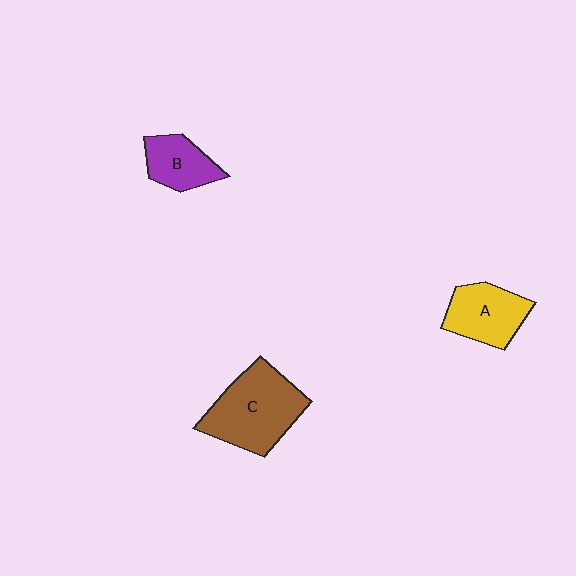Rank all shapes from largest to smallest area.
From largest to smallest: C (brown), A (yellow), B (purple).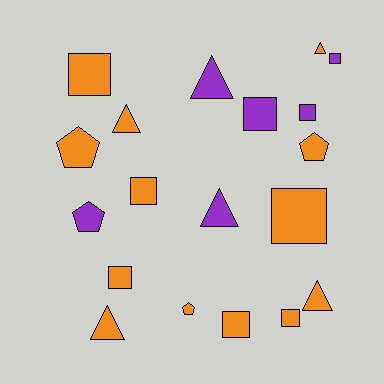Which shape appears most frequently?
Square, with 9 objects.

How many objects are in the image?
There are 19 objects.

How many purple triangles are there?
There are 2 purple triangles.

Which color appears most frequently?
Orange, with 13 objects.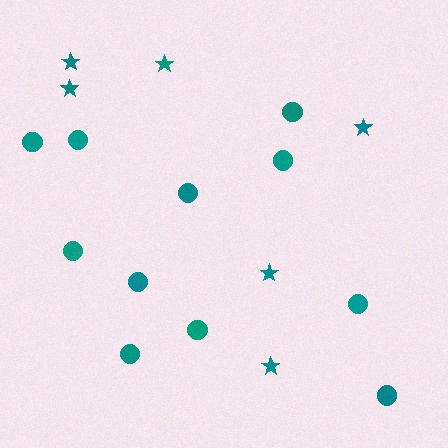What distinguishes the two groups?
There are 2 groups: one group of circles (11) and one group of stars (6).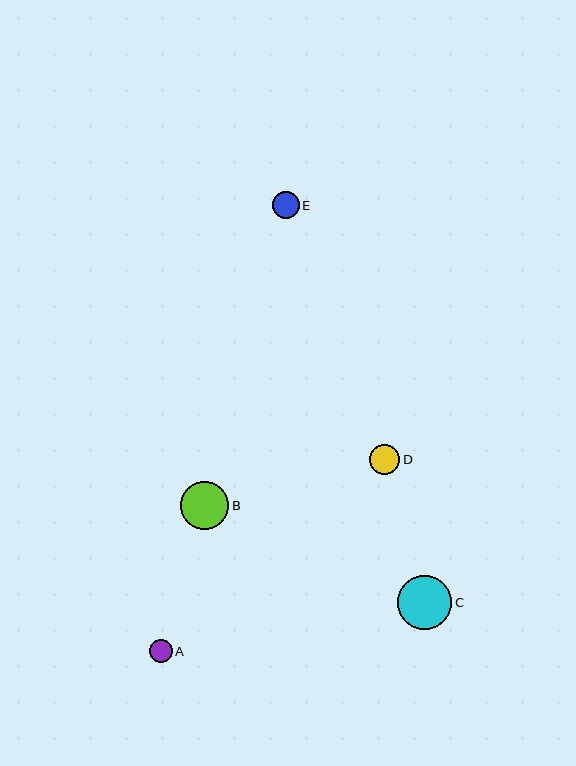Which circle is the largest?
Circle C is the largest with a size of approximately 54 pixels.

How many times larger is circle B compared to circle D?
Circle B is approximately 1.6 times the size of circle D.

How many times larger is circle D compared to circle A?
Circle D is approximately 1.3 times the size of circle A.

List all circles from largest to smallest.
From largest to smallest: C, B, D, E, A.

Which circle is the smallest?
Circle A is the smallest with a size of approximately 23 pixels.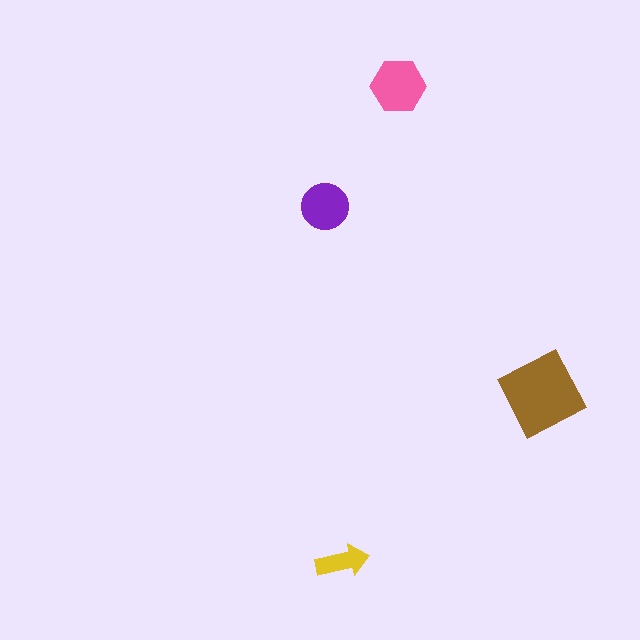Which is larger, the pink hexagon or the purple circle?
The pink hexagon.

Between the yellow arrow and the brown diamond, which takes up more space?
The brown diamond.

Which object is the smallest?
The yellow arrow.